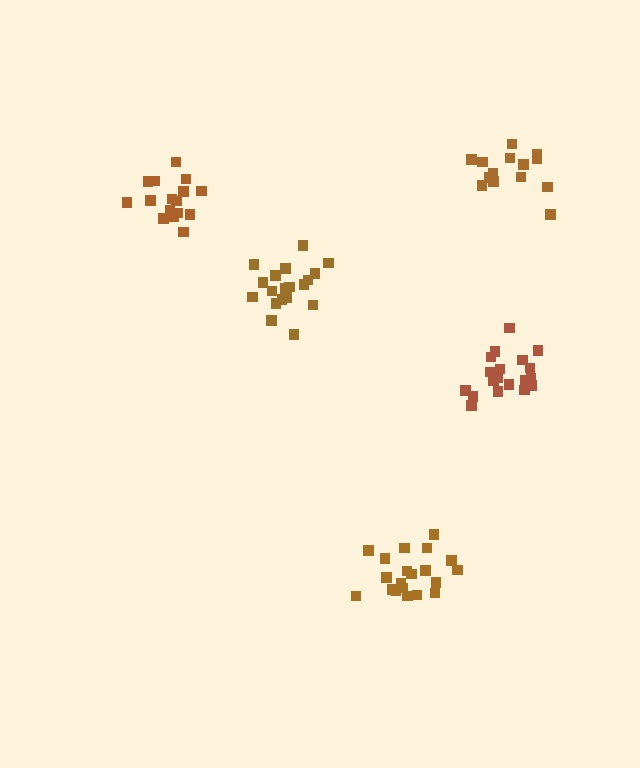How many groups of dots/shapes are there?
There are 5 groups.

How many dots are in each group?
Group 1: 19 dots, Group 2: 16 dots, Group 3: 14 dots, Group 4: 20 dots, Group 5: 19 dots (88 total).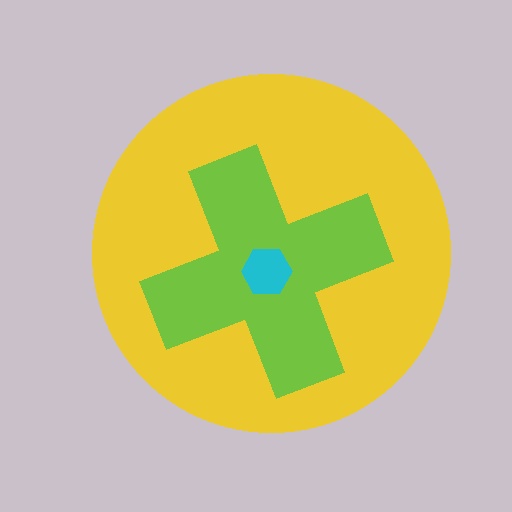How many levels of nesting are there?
3.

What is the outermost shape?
The yellow circle.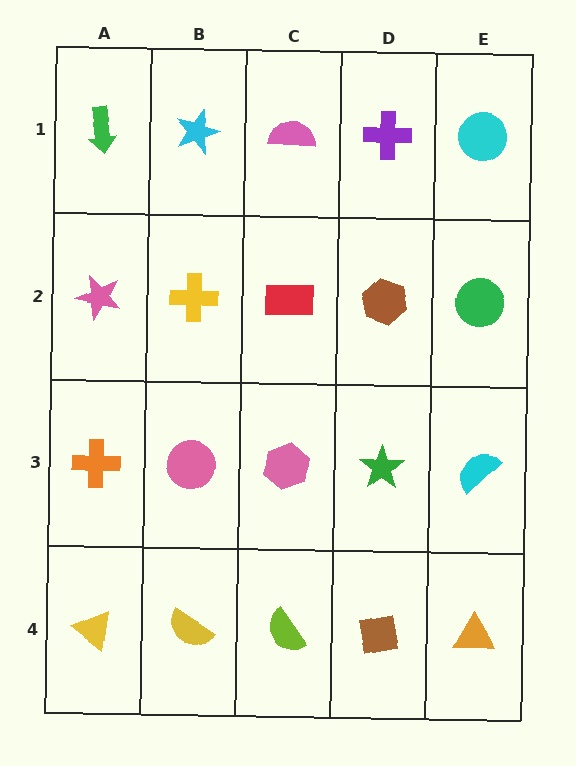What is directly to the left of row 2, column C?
A yellow cross.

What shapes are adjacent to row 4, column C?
A pink hexagon (row 3, column C), a yellow semicircle (row 4, column B), a brown square (row 4, column D).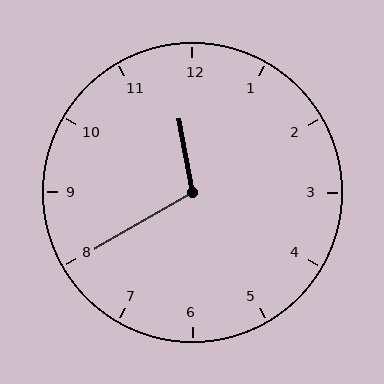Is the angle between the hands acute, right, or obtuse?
It is obtuse.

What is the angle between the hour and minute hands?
Approximately 110 degrees.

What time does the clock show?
11:40.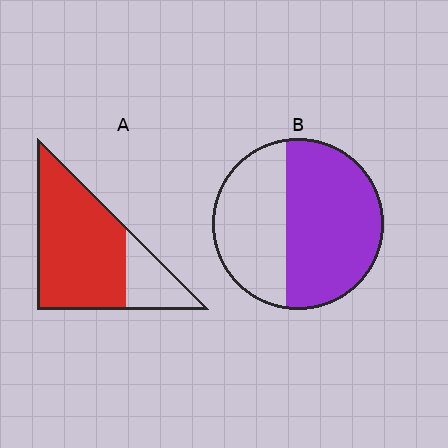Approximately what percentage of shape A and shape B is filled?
A is approximately 75% and B is approximately 60%.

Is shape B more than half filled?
Yes.